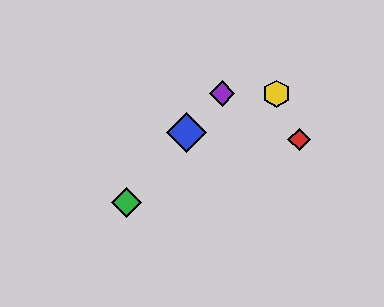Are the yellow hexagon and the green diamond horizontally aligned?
No, the yellow hexagon is at y≈94 and the green diamond is at y≈203.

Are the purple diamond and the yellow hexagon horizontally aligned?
Yes, both are at y≈94.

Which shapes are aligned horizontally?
The yellow hexagon, the purple diamond are aligned horizontally.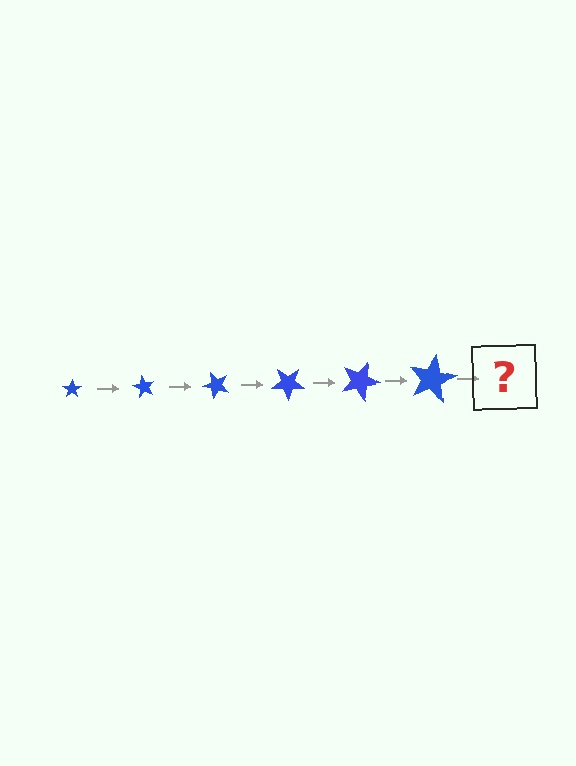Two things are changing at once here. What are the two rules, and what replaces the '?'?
The two rules are that the star grows larger each step and it rotates 60 degrees each step. The '?' should be a star, larger than the previous one and rotated 360 degrees from the start.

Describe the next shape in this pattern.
It should be a star, larger than the previous one and rotated 360 degrees from the start.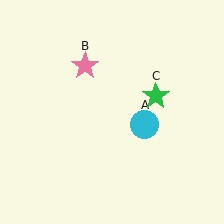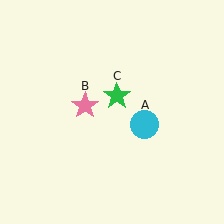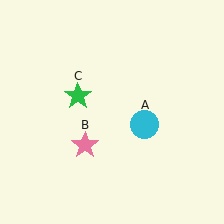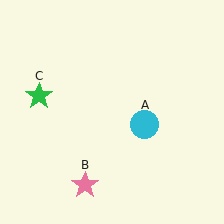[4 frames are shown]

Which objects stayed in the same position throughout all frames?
Cyan circle (object A) remained stationary.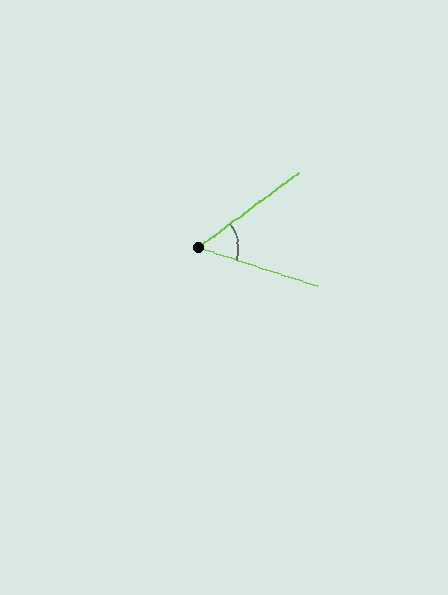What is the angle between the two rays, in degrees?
Approximately 55 degrees.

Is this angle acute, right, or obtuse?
It is acute.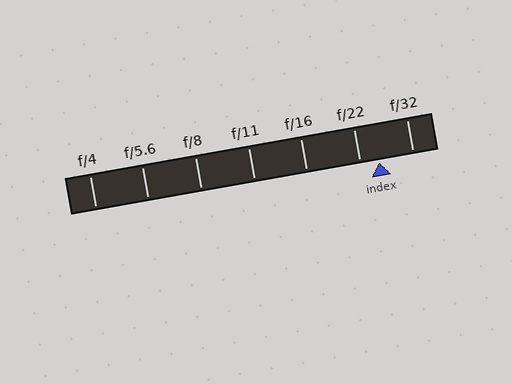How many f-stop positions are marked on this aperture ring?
There are 7 f-stop positions marked.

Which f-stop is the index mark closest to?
The index mark is closest to f/22.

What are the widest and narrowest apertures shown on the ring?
The widest aperture shown is f/4 and the narrowest is f/32.